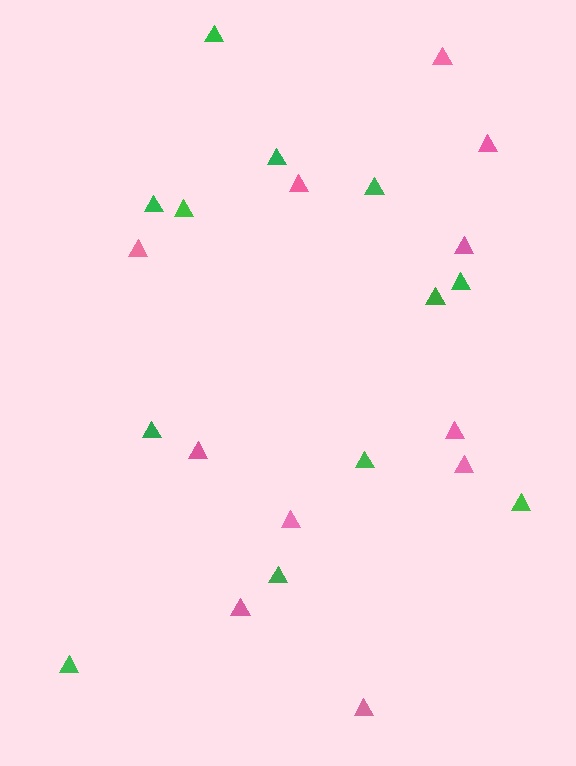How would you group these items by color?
There are 2 groups: one group of green triangles (12) and one group of pink triangles (11).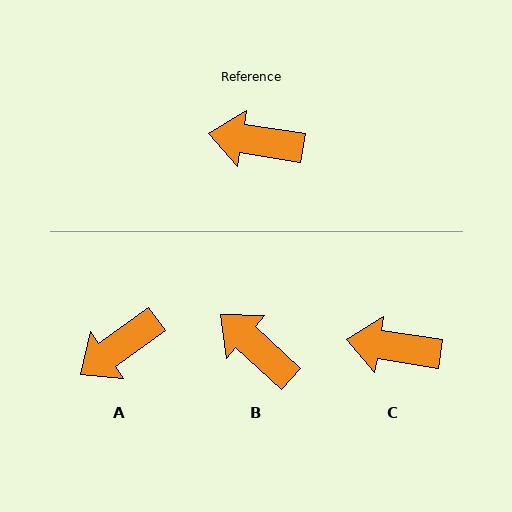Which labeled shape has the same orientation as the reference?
C.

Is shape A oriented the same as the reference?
No, it is off by about 45 degrees.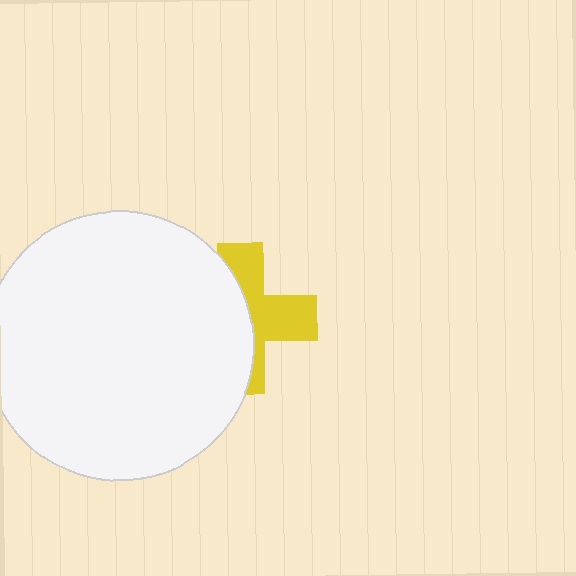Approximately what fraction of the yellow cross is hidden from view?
Roughly 54% of the yellow cross is hidden behind the white circle.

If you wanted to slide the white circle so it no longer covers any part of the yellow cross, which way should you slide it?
Slide it left — that is the most direct way to separate the two shapes.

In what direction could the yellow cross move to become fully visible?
The yellow cross could move right. That would shift it out from behind the white circle entirely.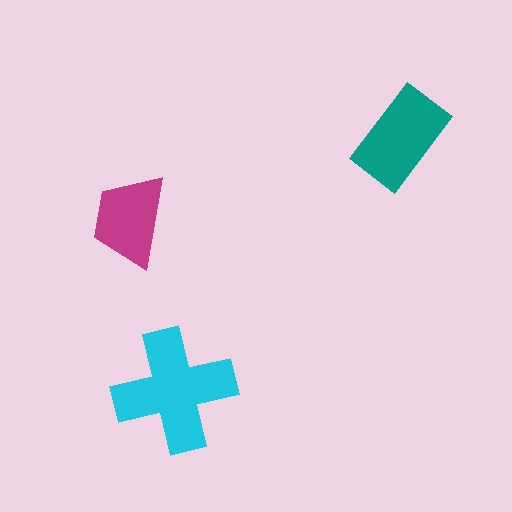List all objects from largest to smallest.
The cyan cross, the teal rectangle, the magenta trapezoid.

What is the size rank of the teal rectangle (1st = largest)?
2nd.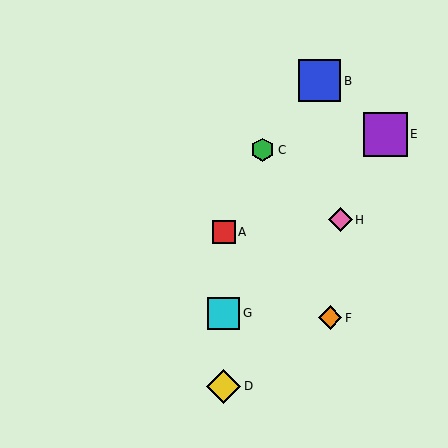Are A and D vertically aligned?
Yes, both are at x≈224.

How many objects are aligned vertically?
3 objects (A, D, G) are aligned vertically.